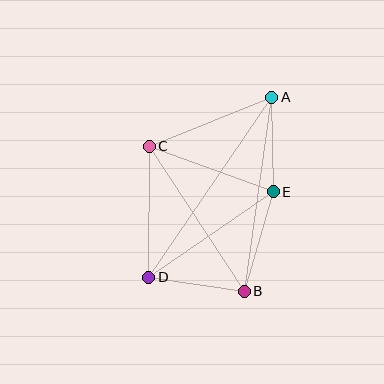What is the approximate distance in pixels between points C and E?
The distance between C and E is approximately 132 pixels.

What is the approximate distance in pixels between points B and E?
The distance between B and E is approximately 103 pixels.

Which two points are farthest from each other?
Points A and D are farthest from each other.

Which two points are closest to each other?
Points A and E are closest to each other.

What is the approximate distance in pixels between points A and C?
The distance between A and C is approximately 132 pixels.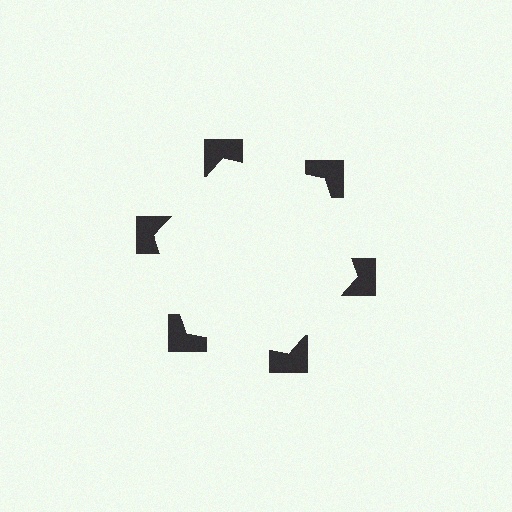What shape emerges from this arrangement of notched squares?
An illusory hexagon — its edges are inferred from the aligned wedge cuts in the notched squares, not physically drawn.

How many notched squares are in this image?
There are 6 — one at each vertex of the illusory hexagon.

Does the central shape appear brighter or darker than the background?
It typically appears slightly brighter than the background, even though no actual brightness change is drawn.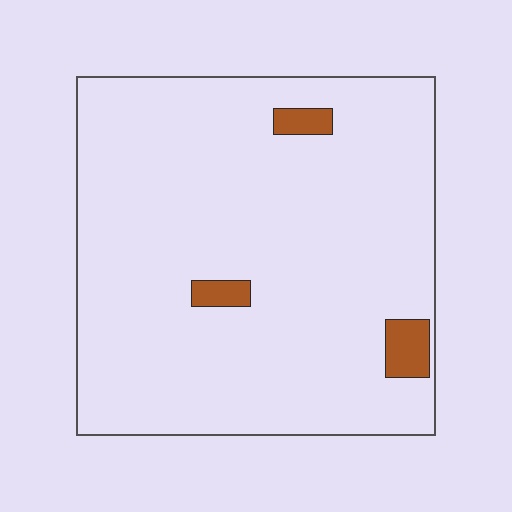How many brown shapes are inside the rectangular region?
3.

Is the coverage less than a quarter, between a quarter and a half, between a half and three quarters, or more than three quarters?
Less than a quarter.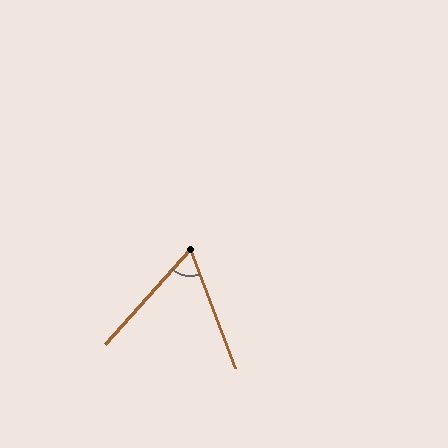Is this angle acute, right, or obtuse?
It is acute.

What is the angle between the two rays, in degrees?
Approximately 62 degrees.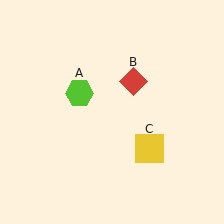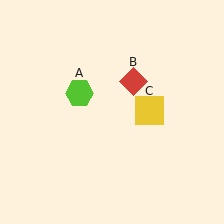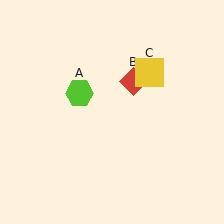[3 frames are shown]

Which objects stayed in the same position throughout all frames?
Lime hexagon (object A) and red diamond (object B) remained stationary.